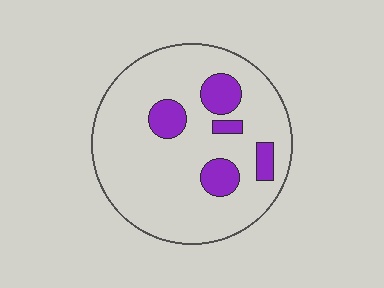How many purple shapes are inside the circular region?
5.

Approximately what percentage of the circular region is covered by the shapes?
Approximately 15%.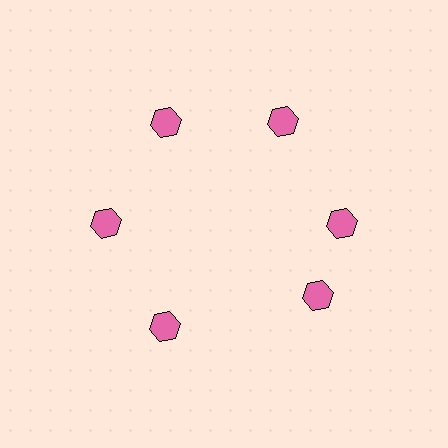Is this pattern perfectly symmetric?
No. The 6 pink hexagons are arranged in a ring, but one element near the 5 o'clock position is rotated out of alignment along the ring, breaking the 6-fold rotational symmetry.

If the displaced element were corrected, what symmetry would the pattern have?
It would have 6-fold rotational symmetry — the pattern would map onto itself every 60 degrees.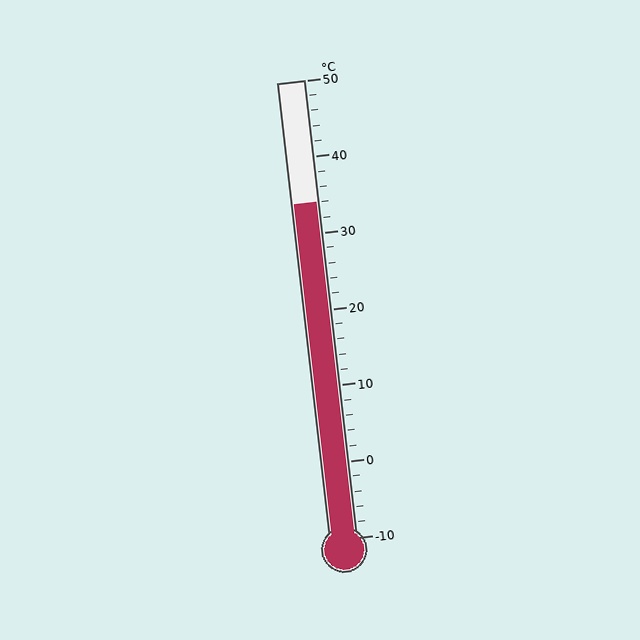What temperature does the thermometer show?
The thermometer shows approximately 34°C.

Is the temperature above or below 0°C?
The temperature is above 0°C.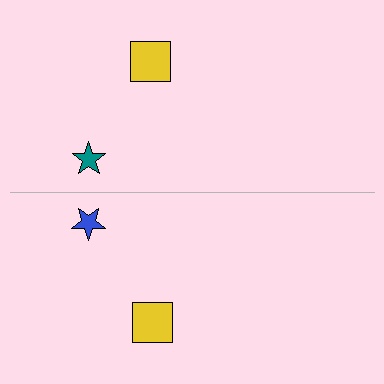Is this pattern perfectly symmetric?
No, the pattern is not perfectly symmetric. The blue star on the bottom side breaks the symmetry — its mirror counterpart is teal.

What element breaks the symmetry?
The blue star on the bottom side breaks the symmetry — its mirror counterpart is teal.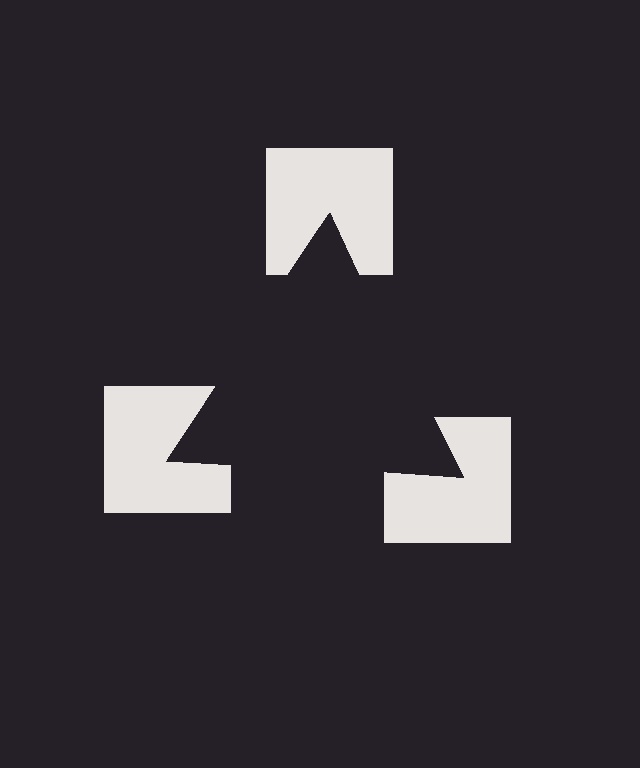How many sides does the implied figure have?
3 sides.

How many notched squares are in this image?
There are 3 — one at each vertex of the illusory triangle.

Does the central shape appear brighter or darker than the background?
It typically appears slightly darker than the background, even though no actual brightness change is drawn.